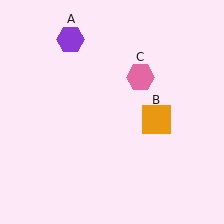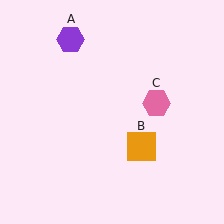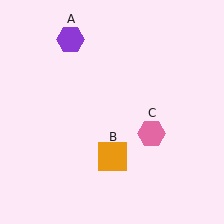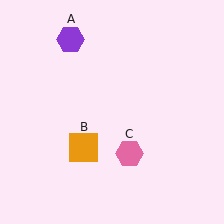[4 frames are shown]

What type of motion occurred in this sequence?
The orange square (object B), pink hexagon (object C) rotated clockwise around the center of the scene.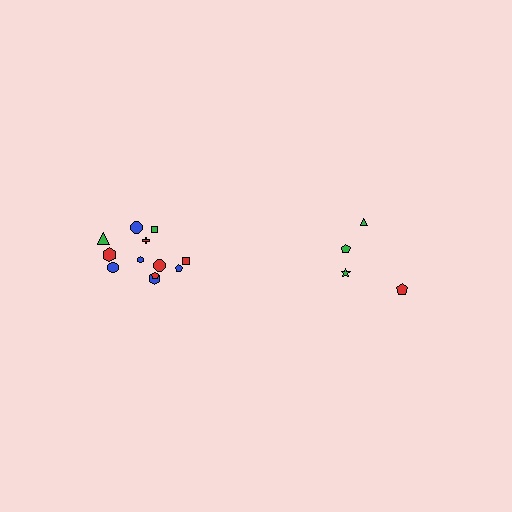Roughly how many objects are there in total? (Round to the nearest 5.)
Roughly 15 objects in total.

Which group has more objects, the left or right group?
The left group.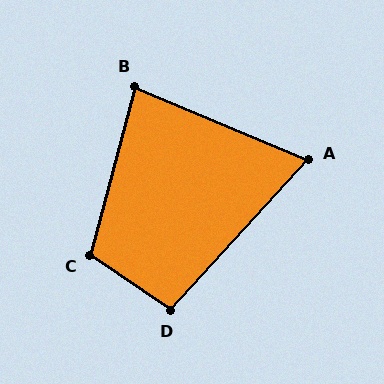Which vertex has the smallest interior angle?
A, at approximately 70 degrees.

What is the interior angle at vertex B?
Approximately 82 degrees (acute).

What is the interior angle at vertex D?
Approximately 98 degrees (obtuse).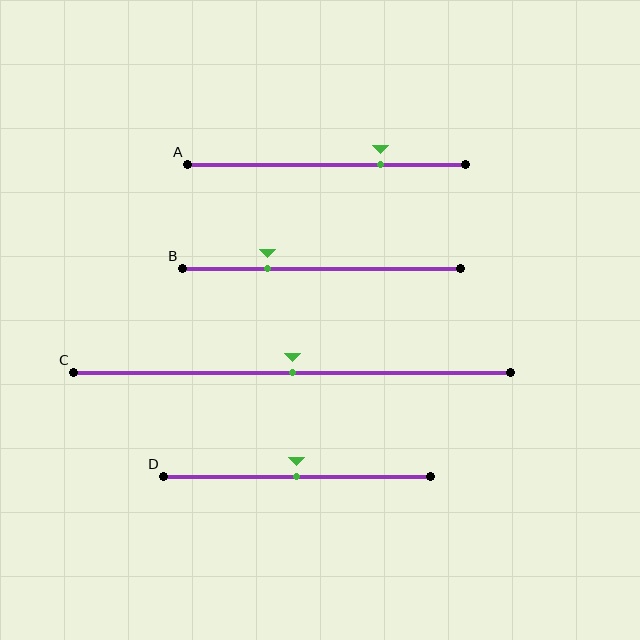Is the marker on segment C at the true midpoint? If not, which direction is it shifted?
Yes, the marker on segment C is at the true midpoint.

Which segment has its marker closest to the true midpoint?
Segment C has its marker closest to the true midpoint.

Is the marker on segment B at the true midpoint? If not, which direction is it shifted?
No, the marker on segment B is shifted to the left by about 19% of the segment length.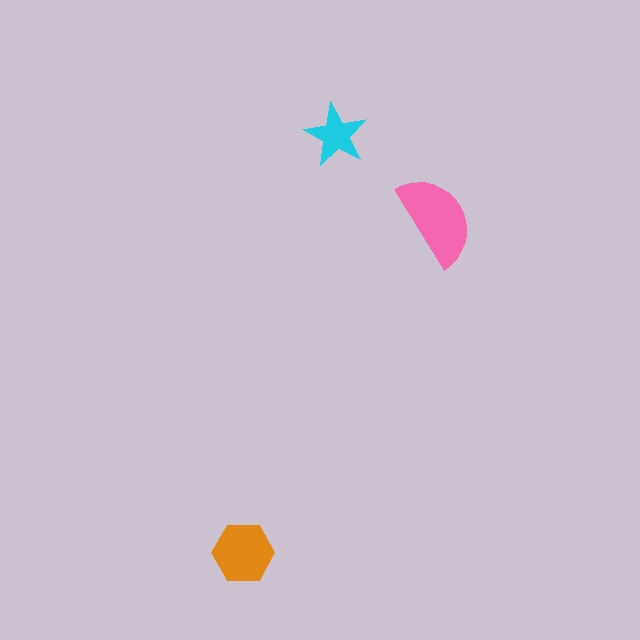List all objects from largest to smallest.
The pink semicircle, the orange hexagon, the cyan star.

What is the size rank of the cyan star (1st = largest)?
3rd.